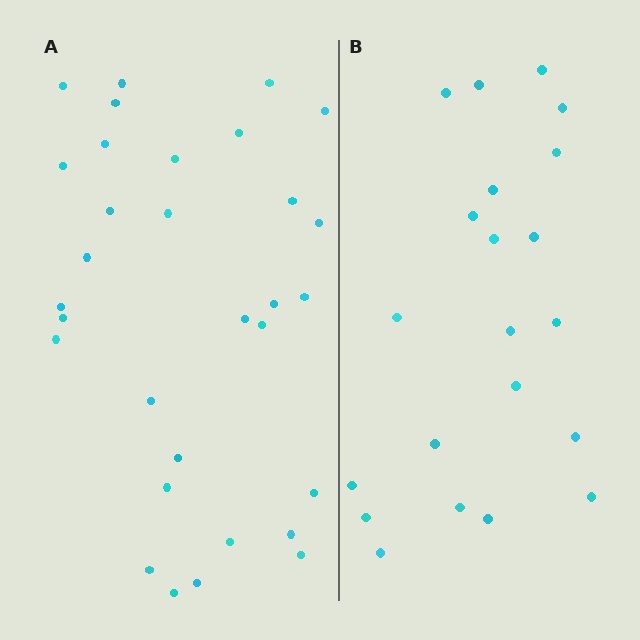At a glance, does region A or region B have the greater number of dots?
Region A (the left region) has more dots.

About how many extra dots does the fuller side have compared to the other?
Region A has roughly 10 or so more dots than region B.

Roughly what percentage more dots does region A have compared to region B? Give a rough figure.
About 50% more.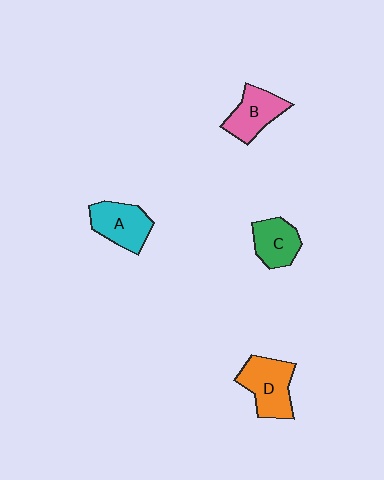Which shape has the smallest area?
Shape C (green).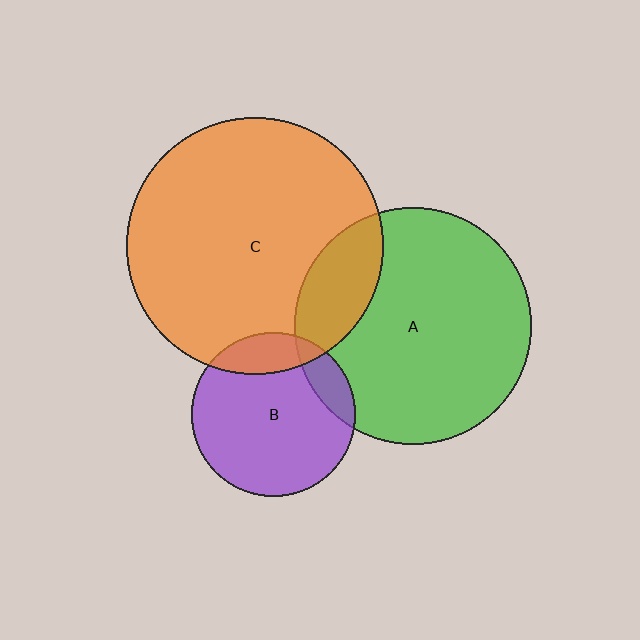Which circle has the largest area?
Circle C (orange).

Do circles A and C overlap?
Yes.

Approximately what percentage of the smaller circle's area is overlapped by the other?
Approximately 20%.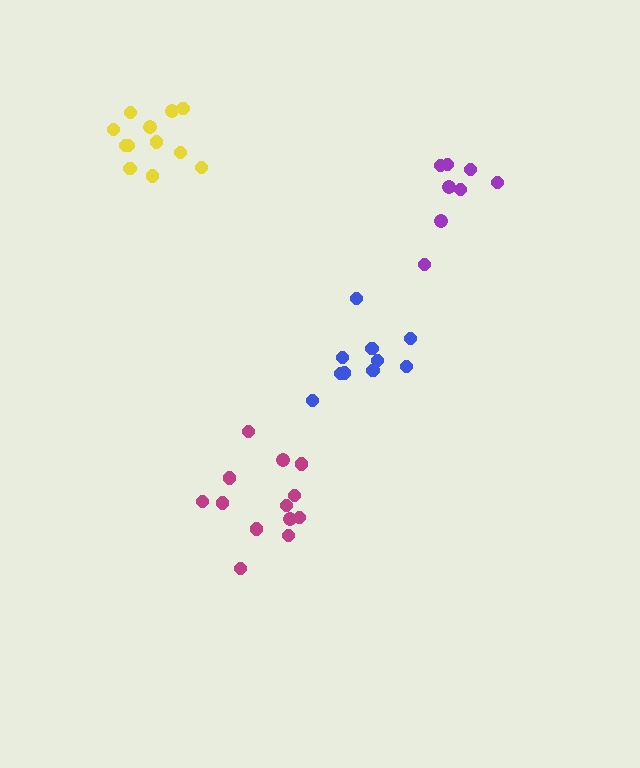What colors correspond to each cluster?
The clusters are colored: purple, blue, magenta, yellow.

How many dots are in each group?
Group 1: 8 dots, Group 2: 10 dots, Group 3: 13 dots, Group 4: 12 dots (43 total).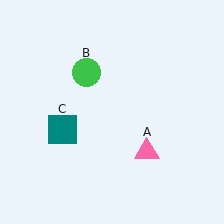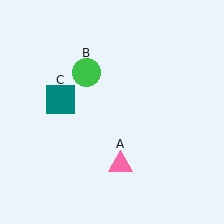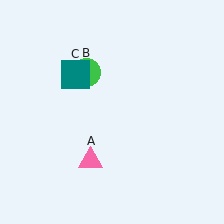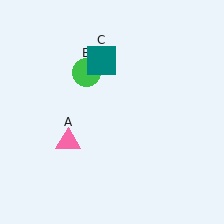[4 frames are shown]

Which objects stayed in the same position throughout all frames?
Green circle (object B) remained stationary.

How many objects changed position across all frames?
2 objects changed position: pink triangle (object A), teal square (object C).